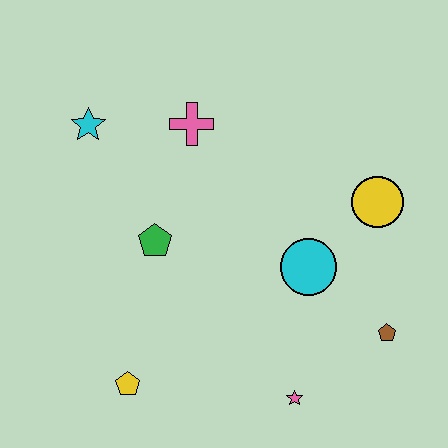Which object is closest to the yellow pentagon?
The green pentagon is closest to the yellow pentagon.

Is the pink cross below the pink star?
No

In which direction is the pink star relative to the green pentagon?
The pink star is below the green pentagon.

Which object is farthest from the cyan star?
The brown pentagon is farthest from the cyan star.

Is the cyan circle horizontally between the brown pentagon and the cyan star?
Yes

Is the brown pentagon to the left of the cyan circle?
No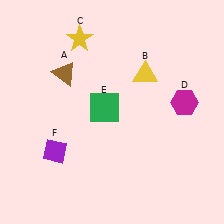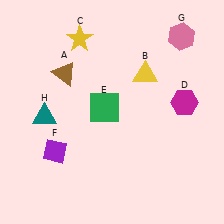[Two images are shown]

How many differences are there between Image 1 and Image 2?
There are 2 differences between the two images.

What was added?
A pink hexagon (G), a teal triangle (H) were added in Image 2.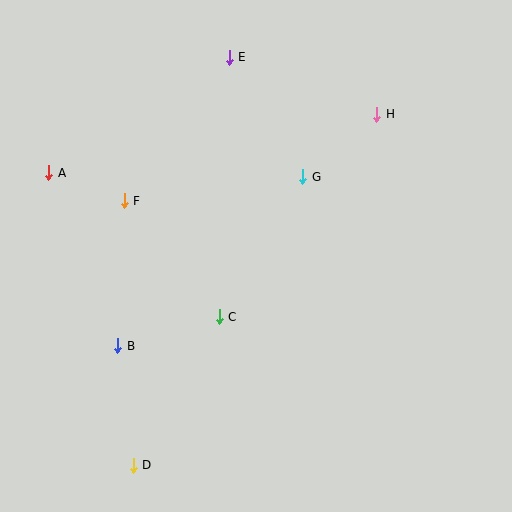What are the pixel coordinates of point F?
Point F is at (124, 201).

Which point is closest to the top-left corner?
Point A is closest to the top-left corner.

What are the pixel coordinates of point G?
Point G is at (303, 177).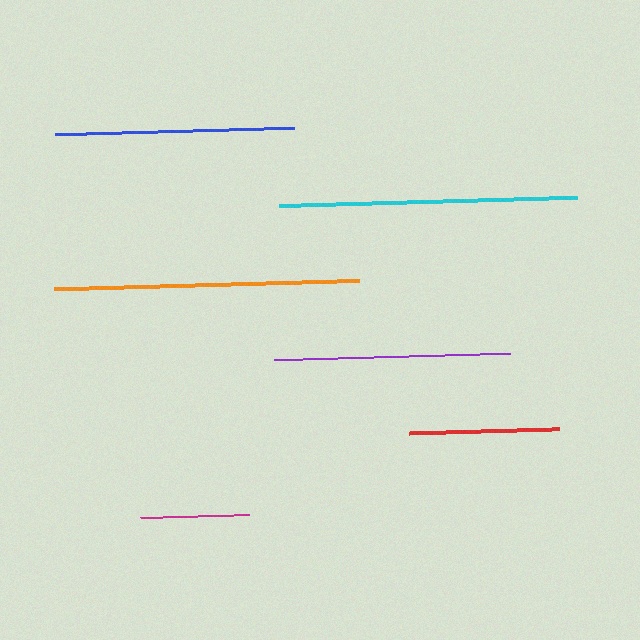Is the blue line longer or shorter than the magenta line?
The blue line is longer than the magenta line.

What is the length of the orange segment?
The orange segment is approximately 305 pixels long.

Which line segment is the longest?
The orange line is the longest at approximately 305 pixels.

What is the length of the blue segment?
The blue segment is approximately 239 pixels long.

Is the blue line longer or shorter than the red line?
The blue line is longer than the red line.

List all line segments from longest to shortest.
From longest to shortest: orange, cyan, blue, purple, red, magenta.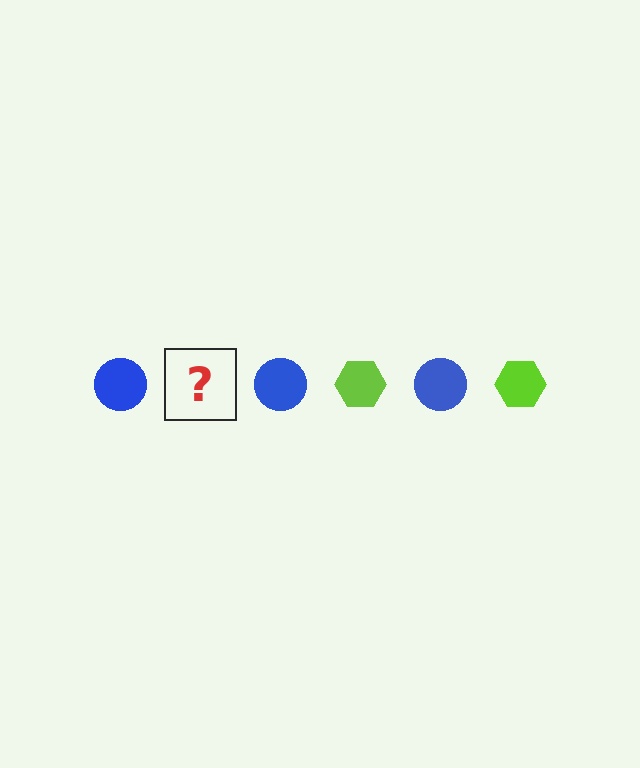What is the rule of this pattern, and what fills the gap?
The rule is that the pattern alternates between blue circle and lime hexagon. The gap should be filled with a lime hexagon.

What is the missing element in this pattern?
The missing element is a lime hexagon.